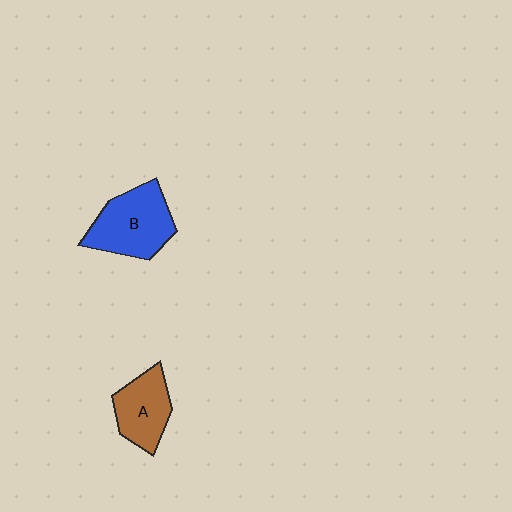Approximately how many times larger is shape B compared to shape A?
Approximately 1.3 times.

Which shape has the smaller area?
Shape A (brown).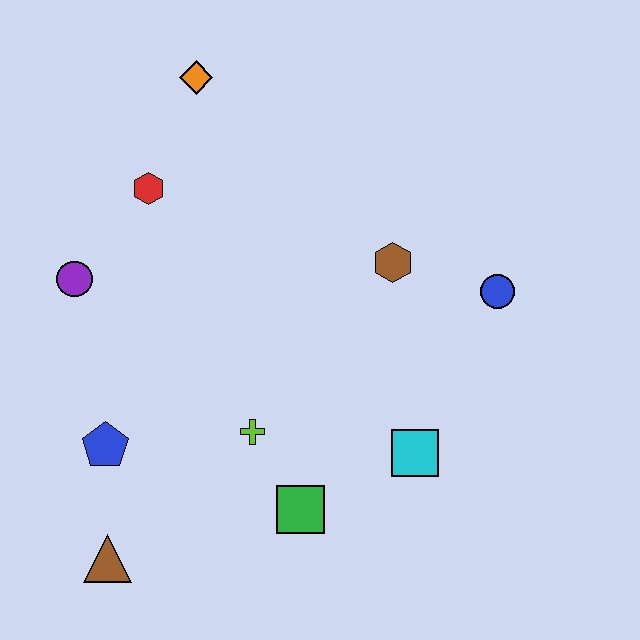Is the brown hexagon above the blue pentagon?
Yes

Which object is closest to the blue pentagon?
The brown triangle is closest to the blue pentagon.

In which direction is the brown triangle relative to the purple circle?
The brown triangle is below the purple circle.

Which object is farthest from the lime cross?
The orange diamond is farthest from the lime cross.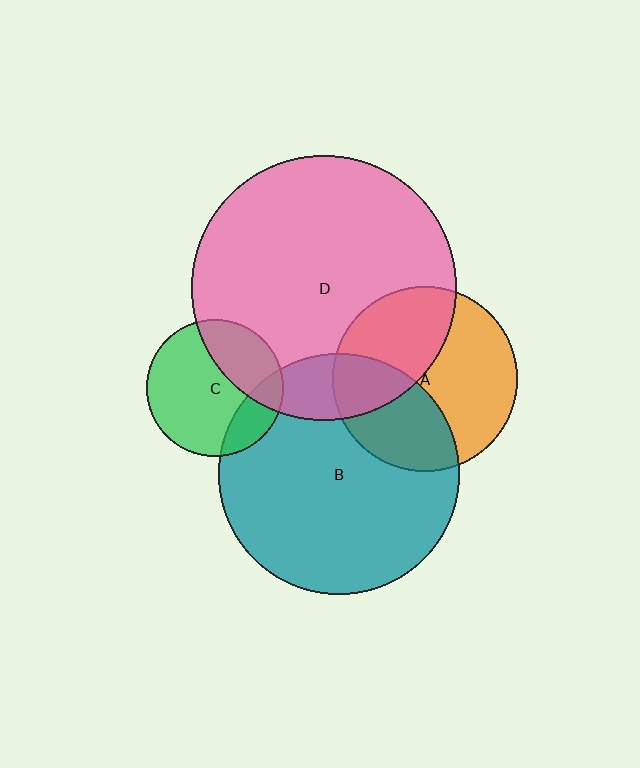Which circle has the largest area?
Circle D (pink).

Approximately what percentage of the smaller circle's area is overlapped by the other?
Approximately 20%.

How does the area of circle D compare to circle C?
Approximately 3.7 times.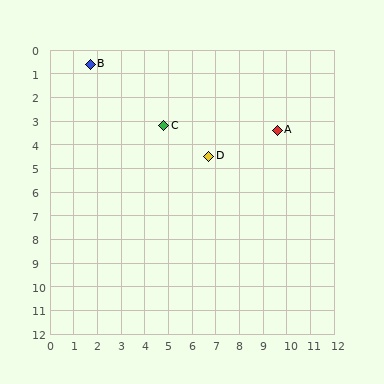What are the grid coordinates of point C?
Point C is at approximately (4.8, 3.2).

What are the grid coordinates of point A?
Point A is at approximately (9.6, 3.4).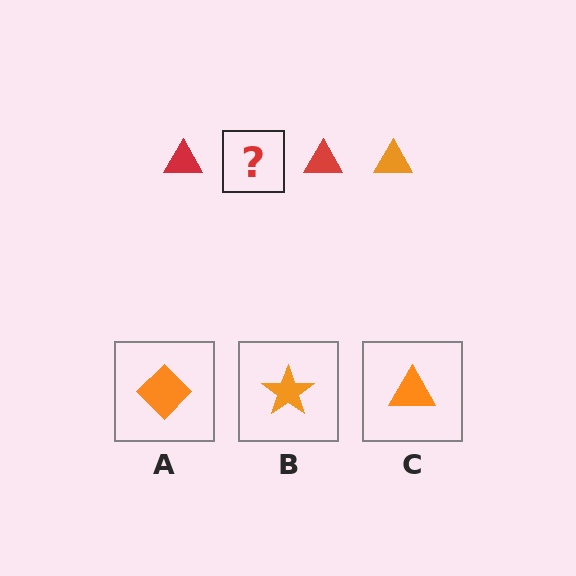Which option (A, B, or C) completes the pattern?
C.